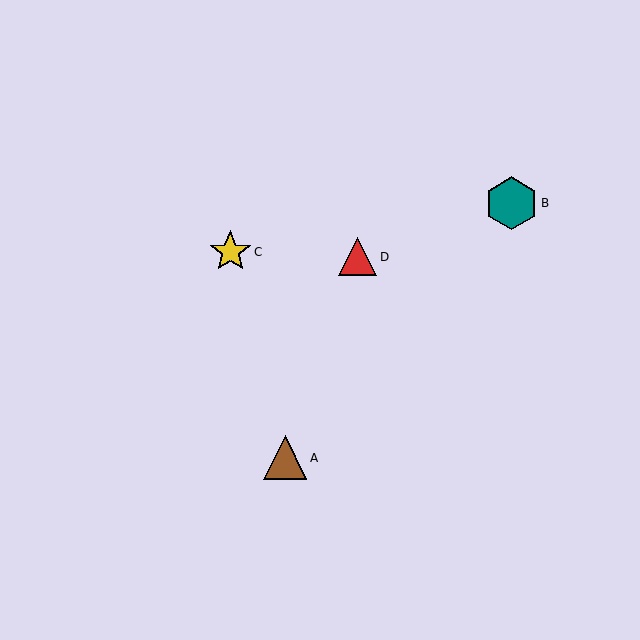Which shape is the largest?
The teal hexagon (labeled B) is the largest.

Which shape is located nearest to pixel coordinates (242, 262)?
The yellow star (labeled C) at (230, 252) is nearest to that location.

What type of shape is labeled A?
Shape A is a brown triangle.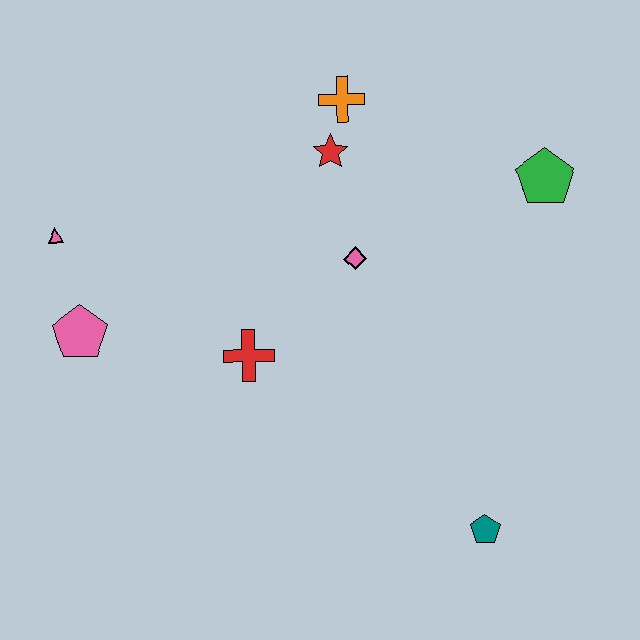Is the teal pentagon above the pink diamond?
No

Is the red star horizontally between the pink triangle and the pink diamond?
Yes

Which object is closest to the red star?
The orange cross is closest to the red star.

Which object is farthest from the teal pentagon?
The pink triangle is farthest from the teal pentagon.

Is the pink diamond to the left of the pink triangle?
No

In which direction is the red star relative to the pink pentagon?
The red star is to the right of the pink pentagon.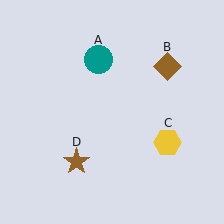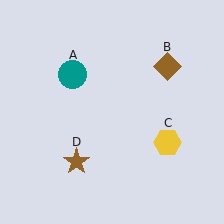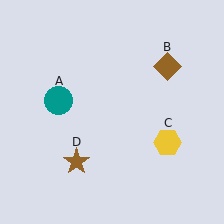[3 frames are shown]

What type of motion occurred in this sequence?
The teal circle (object A) rotated counterclockwise around the center of the scene.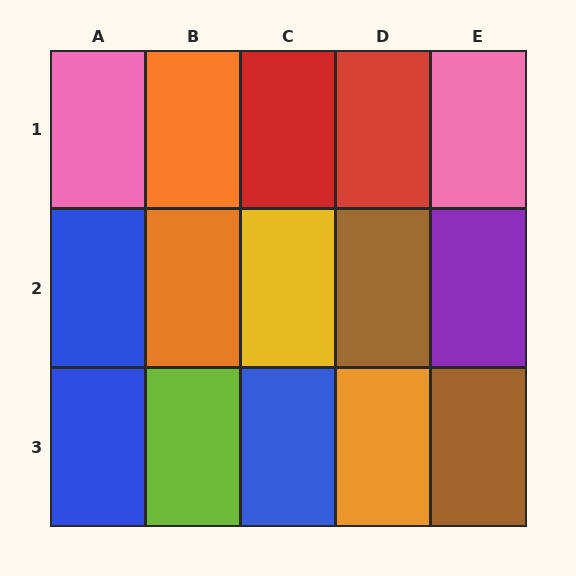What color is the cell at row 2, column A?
Blue.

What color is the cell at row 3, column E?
Brown.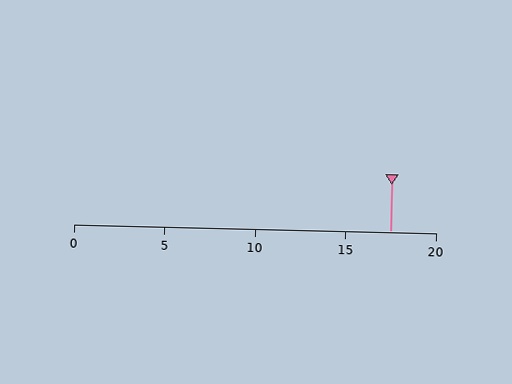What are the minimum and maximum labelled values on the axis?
The axis runs from 0 to 20.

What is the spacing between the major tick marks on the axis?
The major ticks are spaced 5 apart.